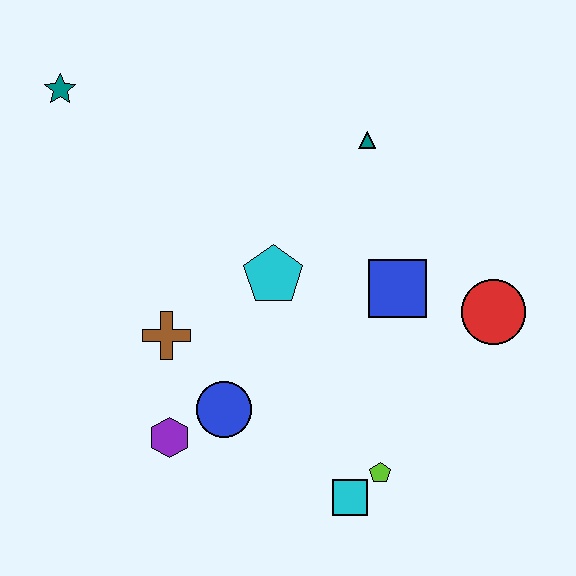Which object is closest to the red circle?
The blue square is closest to the red circle.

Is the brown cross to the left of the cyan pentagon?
Yes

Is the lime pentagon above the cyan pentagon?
No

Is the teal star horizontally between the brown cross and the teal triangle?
No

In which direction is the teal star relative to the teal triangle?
The teal star is to the left of the teal triangle.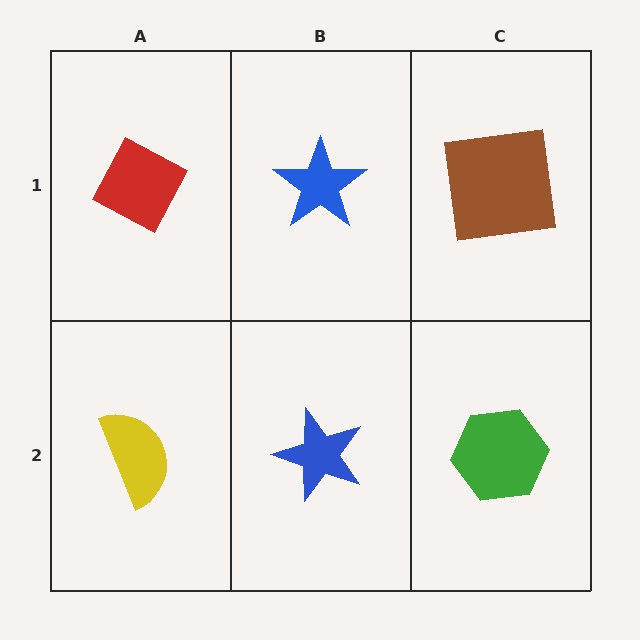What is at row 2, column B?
A blue star.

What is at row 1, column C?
A brown square.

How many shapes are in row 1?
3 shapes.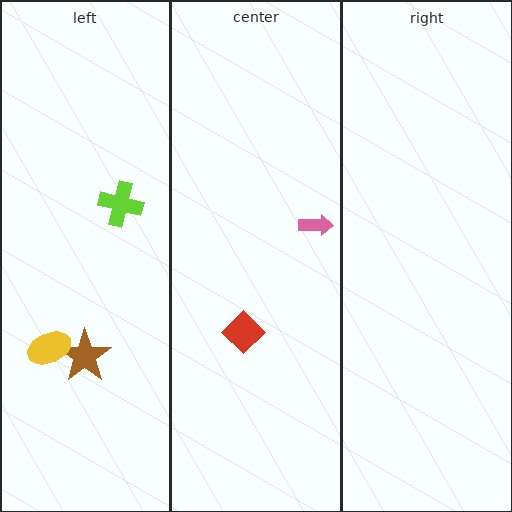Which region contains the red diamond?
The center region.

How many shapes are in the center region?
2.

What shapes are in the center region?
The pink arrow, the red diamond.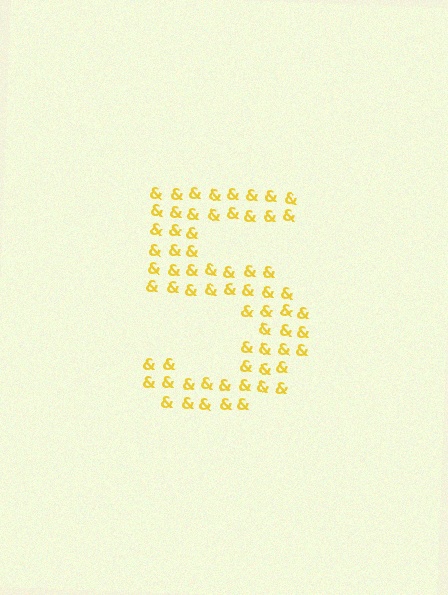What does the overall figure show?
The overall figure shows the digit 5.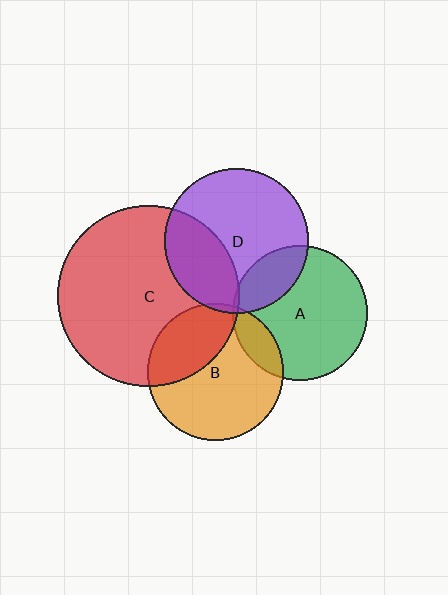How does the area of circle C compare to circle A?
Approximately 1.8 times.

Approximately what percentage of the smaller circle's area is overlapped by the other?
Approximately 5%.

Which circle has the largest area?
Circle C (red).